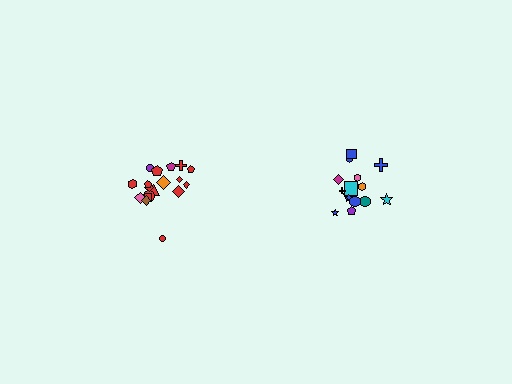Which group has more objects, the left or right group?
The left group.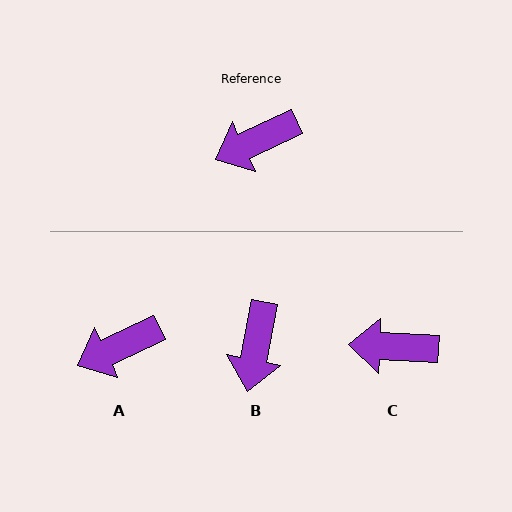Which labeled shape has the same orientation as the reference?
A.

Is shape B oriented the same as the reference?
No, it is off by about 54 degrees.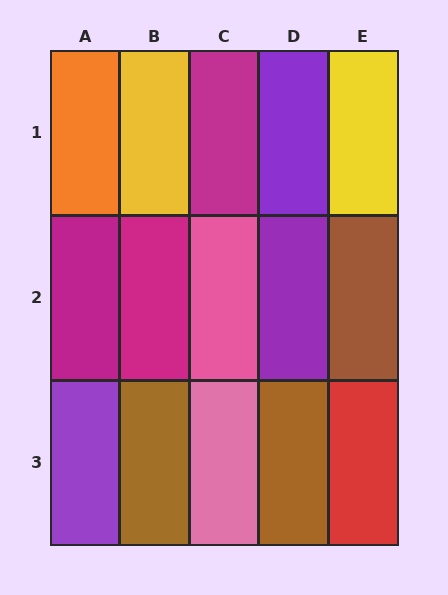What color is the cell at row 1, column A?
Orange.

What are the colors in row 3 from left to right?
Purple, brown, pink, brown, red.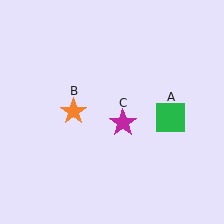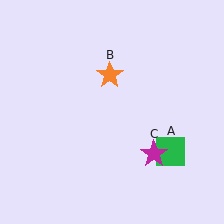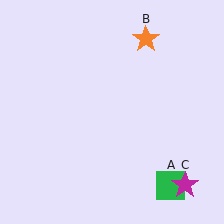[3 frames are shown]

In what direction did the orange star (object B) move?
The orange star (object B) moved up and to the right.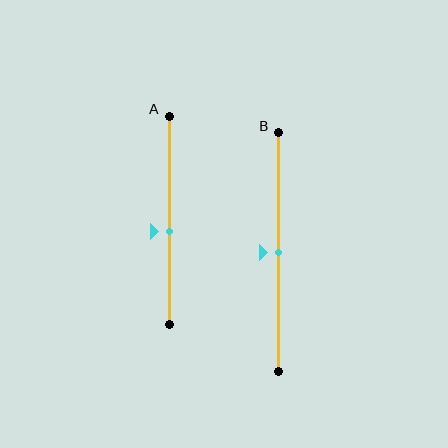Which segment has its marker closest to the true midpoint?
Segment B has its marker closest to the true midpoint.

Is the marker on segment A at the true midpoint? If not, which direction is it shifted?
No, the marker on segment A is shifted downward by about 5% of the segment length.